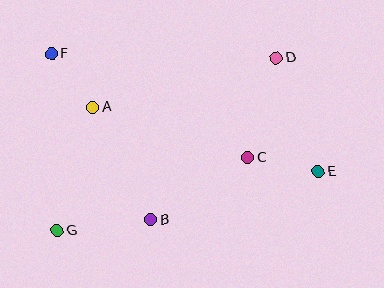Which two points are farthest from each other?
Points E and F are farthest from each other.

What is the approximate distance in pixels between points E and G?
The distance between E and G is approximately 268 pixels.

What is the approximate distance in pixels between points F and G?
The distance between F and G is approximately 177 pixels.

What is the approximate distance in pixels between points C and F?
The distance between C and F is approximately 222 pixels.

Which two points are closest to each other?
Points A and F are closest to each other.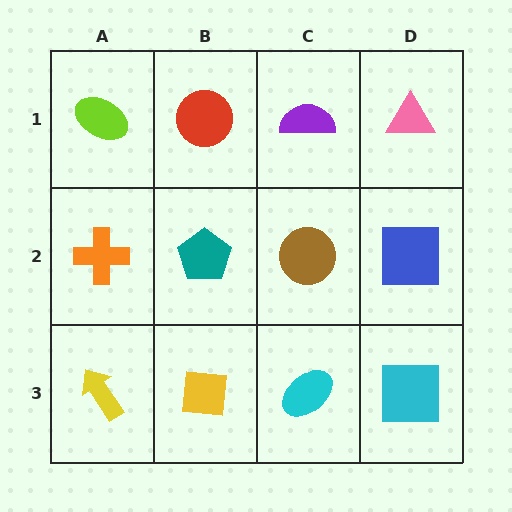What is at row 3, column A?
A yellow arrow.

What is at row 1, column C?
A purple semicircle.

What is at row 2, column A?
An orange cross.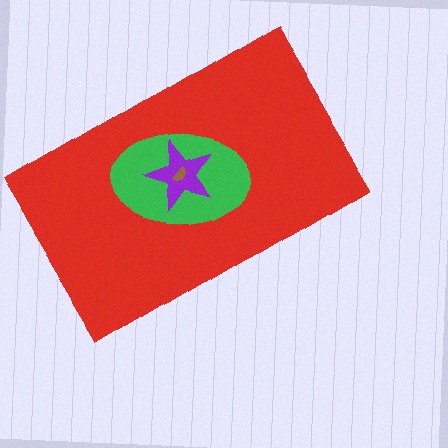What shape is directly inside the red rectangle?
The green ellipse.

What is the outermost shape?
The red rectangle.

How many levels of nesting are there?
4.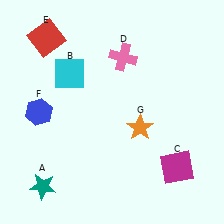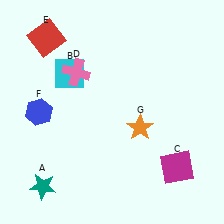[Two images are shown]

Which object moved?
The pink cross (D) moved left.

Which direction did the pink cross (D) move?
The pink cross (D) moved left.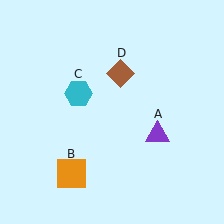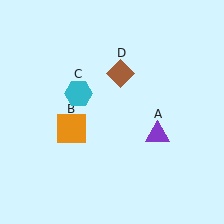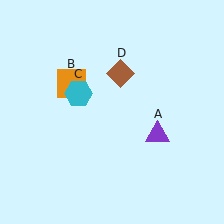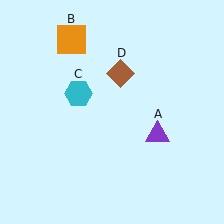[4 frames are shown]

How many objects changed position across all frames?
1 object changed position: orange square (object B).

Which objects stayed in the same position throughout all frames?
Purple triangle (object A) and cyan hexagon (object C) and brown diamond (object D) remained stationary.